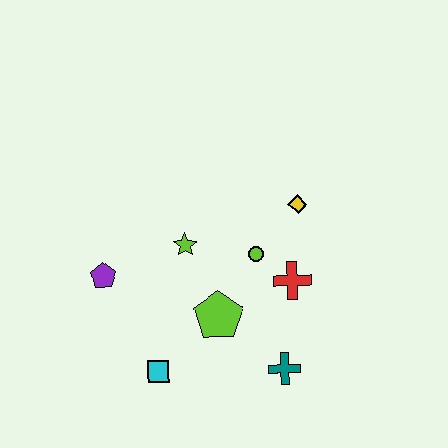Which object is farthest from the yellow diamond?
The cyan square is farthest from the yellow diamond.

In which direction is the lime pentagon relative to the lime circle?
The lime pentagon is below the lime circle.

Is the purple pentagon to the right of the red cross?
No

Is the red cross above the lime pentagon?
Yes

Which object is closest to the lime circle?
The red cross is closest to the lime circle.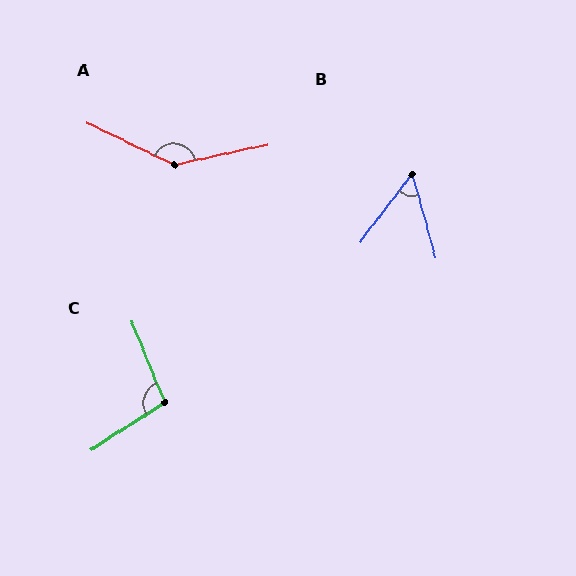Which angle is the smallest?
B, at approximately 53 degrees.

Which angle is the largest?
A, at approximately 142 degrees.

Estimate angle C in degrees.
Approximately 100 degrees.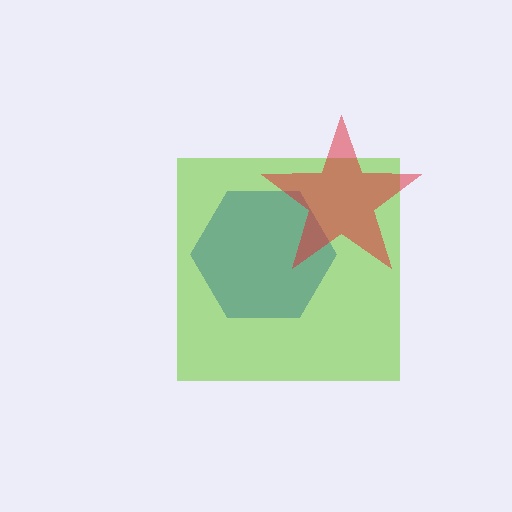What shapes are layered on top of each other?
The layered shapes are: a blue hexagon, a lime square, a red star.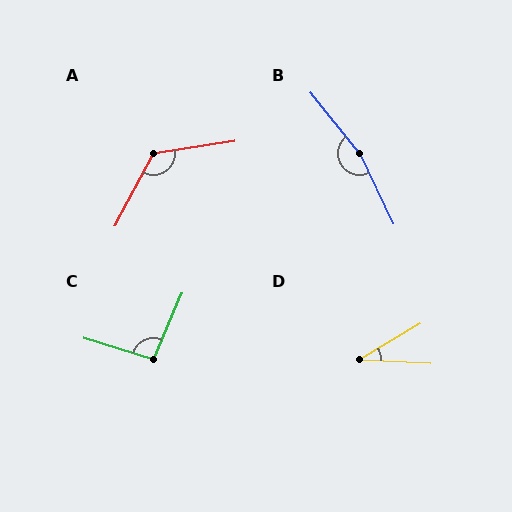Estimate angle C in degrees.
Approximately 96 degrees.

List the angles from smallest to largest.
D (34°), C (96°), A (127°), B (167°).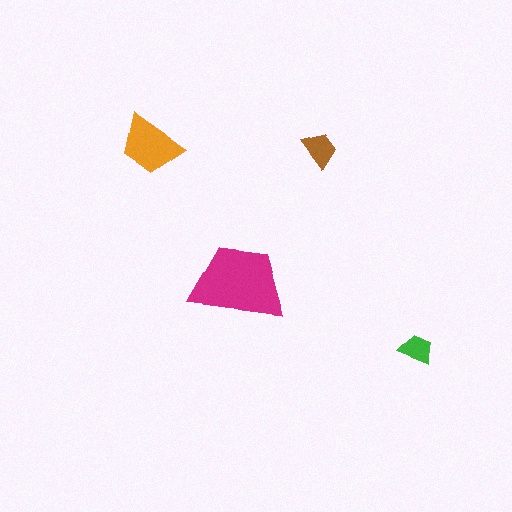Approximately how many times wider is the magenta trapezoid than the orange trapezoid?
About 1.5 times wider.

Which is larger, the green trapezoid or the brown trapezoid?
The brown one.